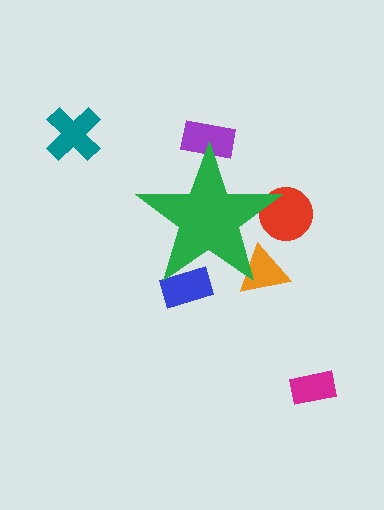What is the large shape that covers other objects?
A green star.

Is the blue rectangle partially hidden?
Yes, the blue rectangle is partially hidden behind the green star.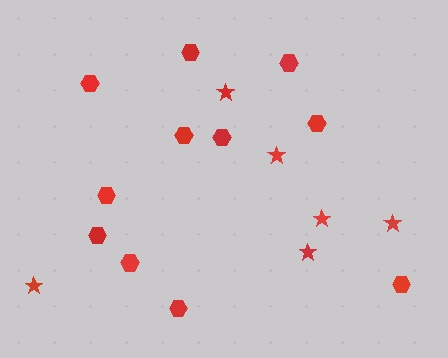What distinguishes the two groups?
There are 2 groups: one group of hexagons (11) and one group of stars (6).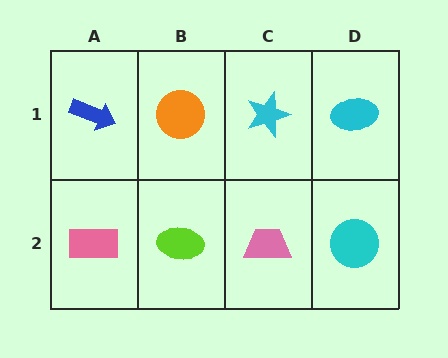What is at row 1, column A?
A blue arrow.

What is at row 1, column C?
A cyan star.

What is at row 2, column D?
A cyan circle.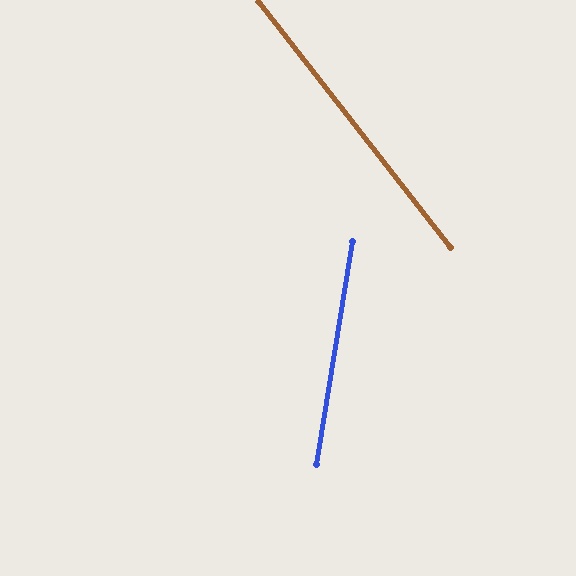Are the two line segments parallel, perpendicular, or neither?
Neither parallel nor perpendicular — they differ by about 47°.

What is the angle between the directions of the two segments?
Approximately 47 degrees.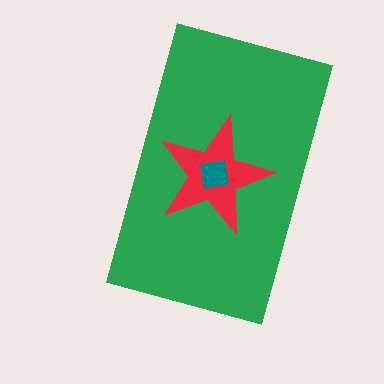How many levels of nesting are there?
3.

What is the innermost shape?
The teal square.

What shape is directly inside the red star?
The teal square.